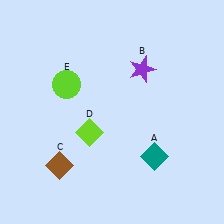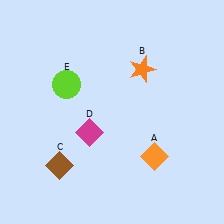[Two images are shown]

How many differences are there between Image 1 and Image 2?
There are 3 differences between the two images.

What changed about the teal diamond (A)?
In Image 1, A is teal. In Image 2, it changed to orange.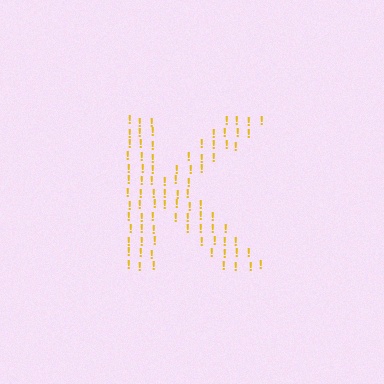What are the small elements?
The small elements are exclamation marks.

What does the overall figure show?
The overall figure shows the letter K.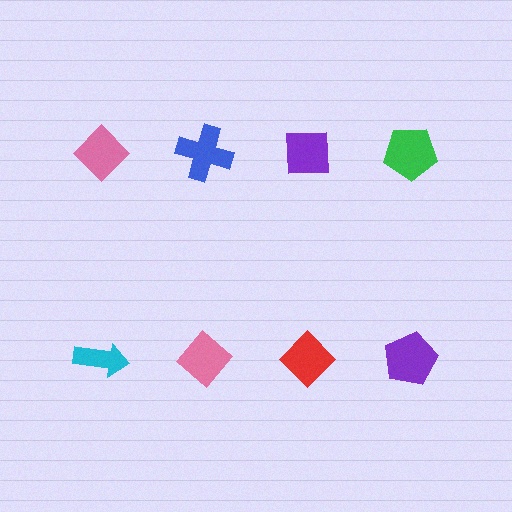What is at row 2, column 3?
A red diamond.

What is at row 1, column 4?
A green pentagon.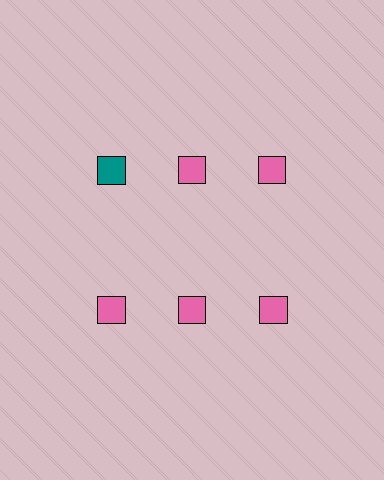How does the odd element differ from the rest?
It has a different color: teal instead of pink.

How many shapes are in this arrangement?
There are 6 shapes arranged in a grid pattern.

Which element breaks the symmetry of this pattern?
The teal square in the top row, leftmost column breaks the symmetry. All other shapes are pink squares.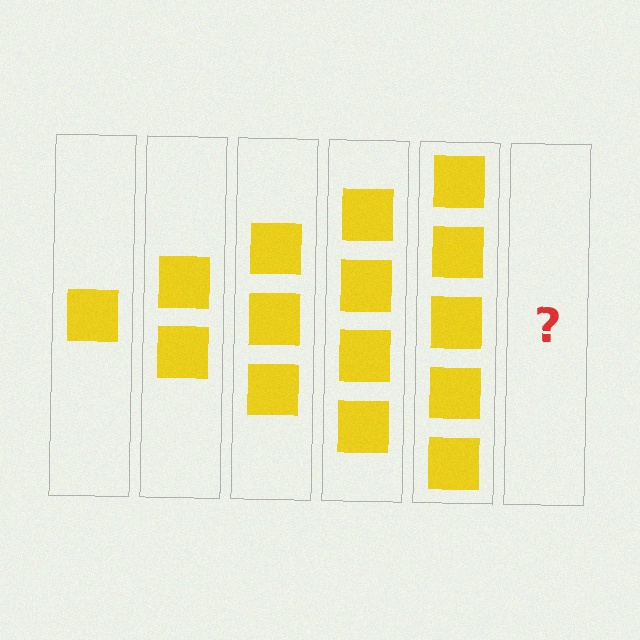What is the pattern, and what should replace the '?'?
The pattern is that each step adds one more square. The '?' should be 6 squares.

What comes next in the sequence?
The next element should be 6 squares.